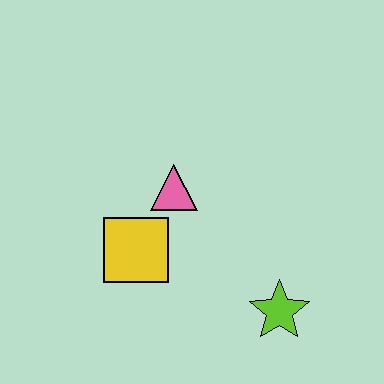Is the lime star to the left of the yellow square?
No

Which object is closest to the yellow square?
The pink triangle is closest to the yellow square.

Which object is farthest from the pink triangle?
The lime star is farthest from the pink triangle.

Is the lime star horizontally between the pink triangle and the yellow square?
No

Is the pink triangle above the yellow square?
Yes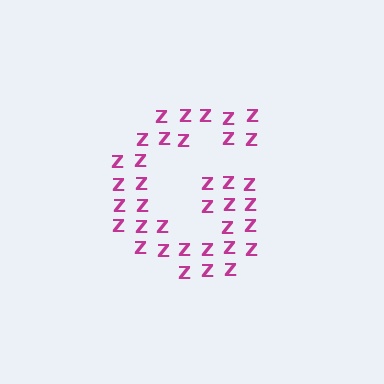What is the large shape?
The large shape is the letter G.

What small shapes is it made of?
It is made of small letter Z's.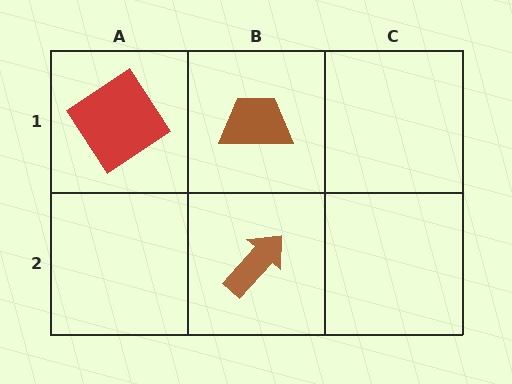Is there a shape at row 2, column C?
No, that cell is empty.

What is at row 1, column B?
A brown trapezoid.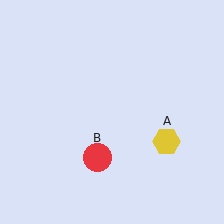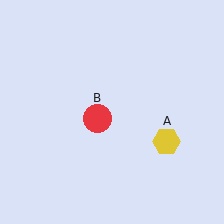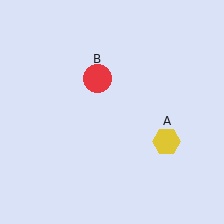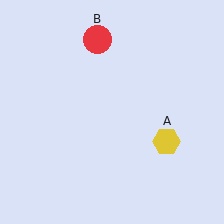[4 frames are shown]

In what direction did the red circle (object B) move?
The red circle (object B) moved up.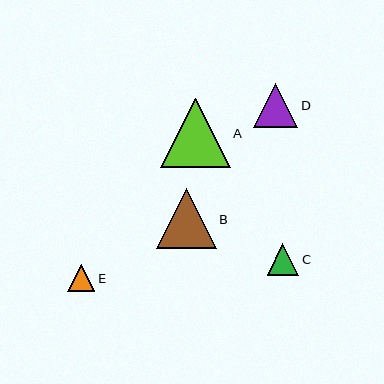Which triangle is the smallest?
Triangle E is the smallest with a size of approximately 28 pixels.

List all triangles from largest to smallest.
From largest to smallest: A, B, D, C, E.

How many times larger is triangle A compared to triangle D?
Triangle A is approximately 1.6 times the size of triangle D.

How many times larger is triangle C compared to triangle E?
Triangle C is approximately 1.1 times the size of triangle E.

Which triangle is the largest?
Triangle A is the largest with a size of approximately 69 pixels.